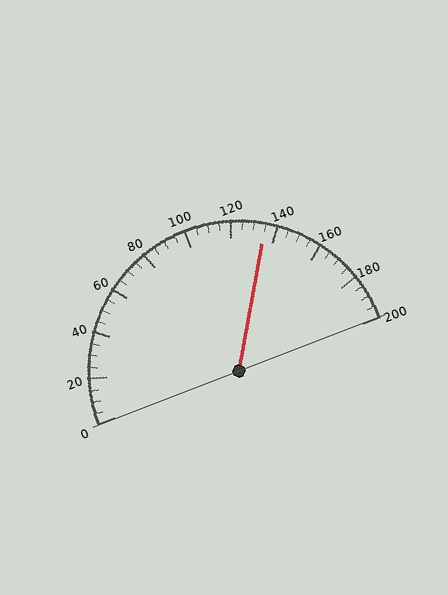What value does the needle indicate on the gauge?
The needle indicates approximately 135.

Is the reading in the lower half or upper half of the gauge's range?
The reading is in the upper half of the range (0 to 200).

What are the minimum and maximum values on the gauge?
The gauge ranges from 0 to 200.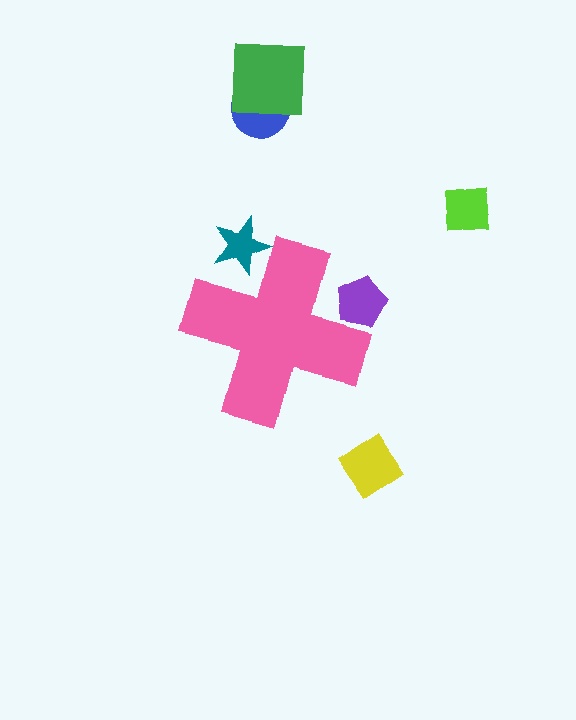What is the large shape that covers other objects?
A pink cross.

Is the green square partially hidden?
No, the green square is fully visible.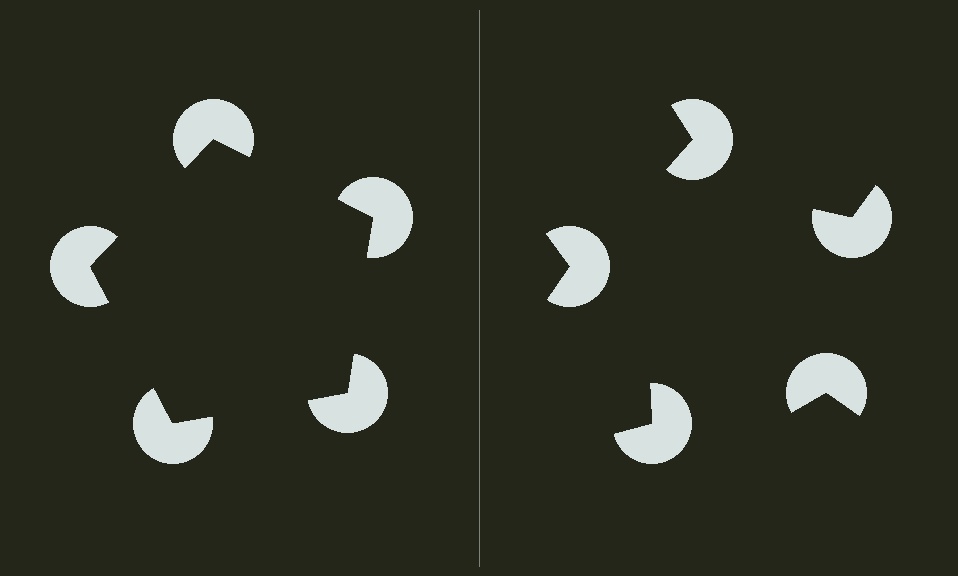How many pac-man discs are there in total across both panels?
10 — 5 on each side.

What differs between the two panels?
The pac-man discs are positioned identically on both sides; only the wedge orientations differ. On the left they align to a pentagon; on the right they are misaligned.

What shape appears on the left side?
An illusory pentagon.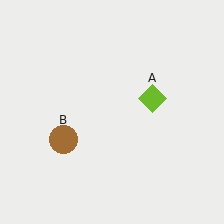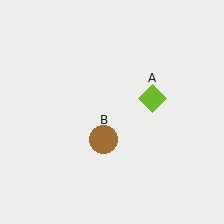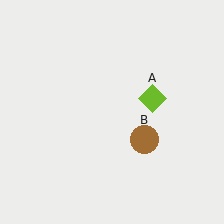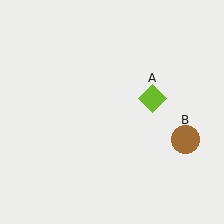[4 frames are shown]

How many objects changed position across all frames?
1 object changed position: brown circle (object B).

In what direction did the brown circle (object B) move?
The brown circle (object B) moved right.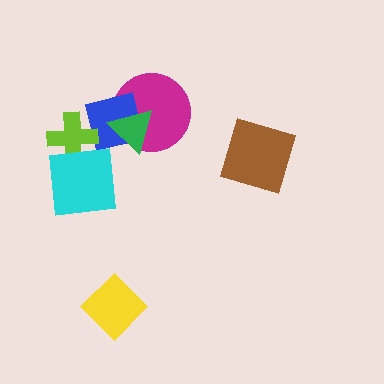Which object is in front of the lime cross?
The cyan square is in front of the lime cross.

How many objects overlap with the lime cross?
2 objects overlap with the lime cross.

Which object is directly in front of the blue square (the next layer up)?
The lime cross is directly in front of the blue square.